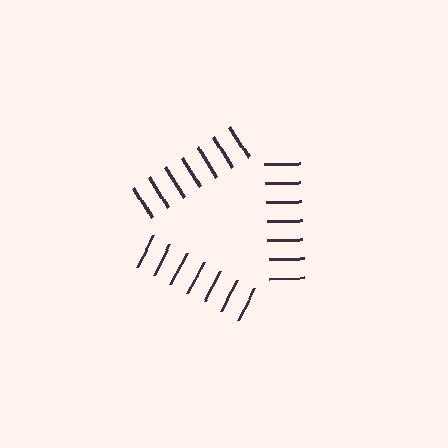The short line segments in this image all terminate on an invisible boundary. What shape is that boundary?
An illusory triangle — the line segments terminate on its edges but no continuous stroke is drawn.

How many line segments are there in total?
21 — 7 along each of the 3 edges.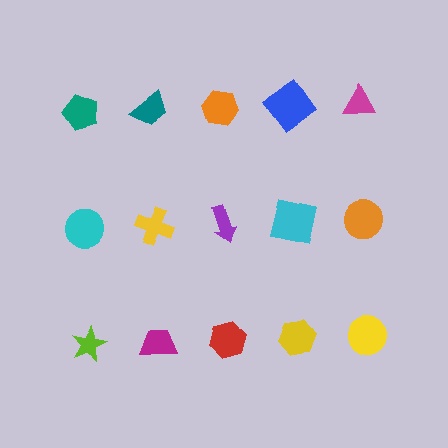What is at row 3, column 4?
A yellow hexagon.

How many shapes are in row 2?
5 shapes.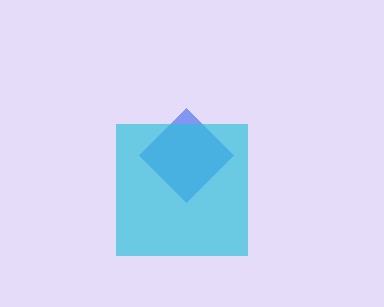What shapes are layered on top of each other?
The layered shapes are: a blue diamond, a cyan square.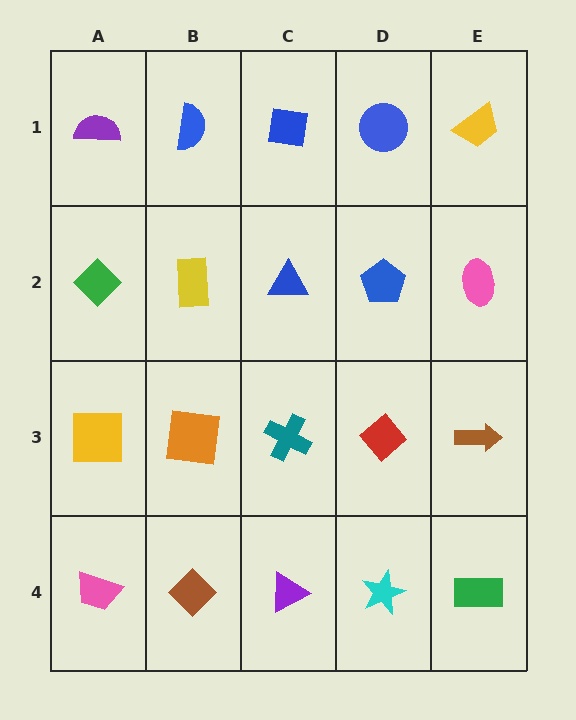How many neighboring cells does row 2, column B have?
4.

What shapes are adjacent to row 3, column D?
A blue pentagon (row 2, column D), a cyan star (row 4, column D), a teal cross (row 3, column C), a brown arrow (row 3, column E).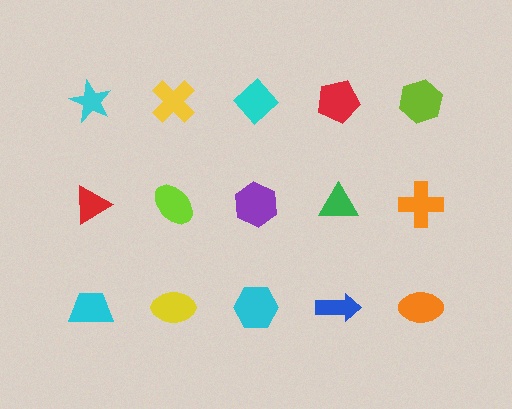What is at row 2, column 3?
A purple hexagon.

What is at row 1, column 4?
A red pentagon.